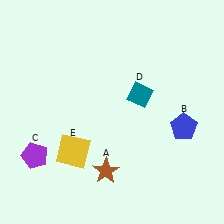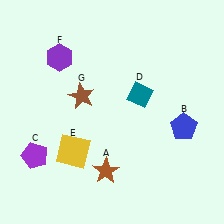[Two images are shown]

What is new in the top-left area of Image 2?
A purple hexagon (F) was added in the top-left area of Image 2.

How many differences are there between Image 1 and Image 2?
There are 2 differences between the two images.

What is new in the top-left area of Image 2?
A brown star (G) was added in the top-left area of Image 2.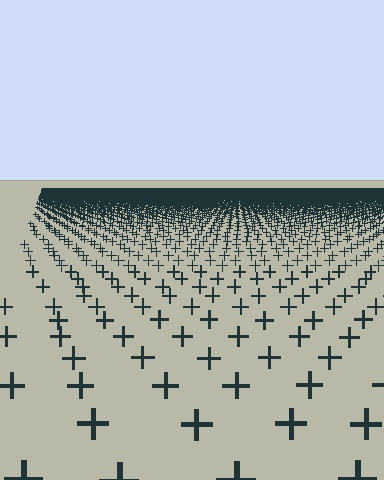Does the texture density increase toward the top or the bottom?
Density increases toward the top.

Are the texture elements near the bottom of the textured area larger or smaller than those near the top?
Larger. Near the bottom, elements are closer to the viewer and appear at a bigger on-screen size.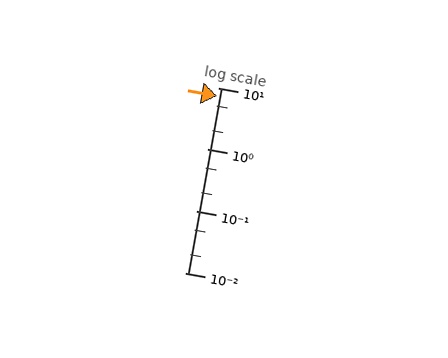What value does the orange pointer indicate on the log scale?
The pointer indicates approximately 7.4.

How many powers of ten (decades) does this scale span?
The scale spans 3 decades, from 0.01 to 10.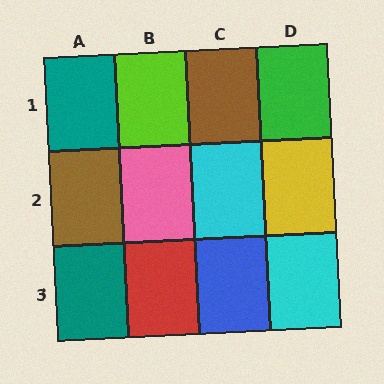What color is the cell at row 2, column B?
Pink.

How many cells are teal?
2 cells are teal.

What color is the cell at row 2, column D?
Yellow.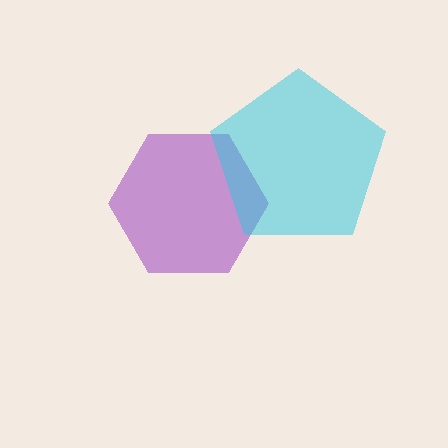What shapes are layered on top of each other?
The layered shapes are: a purple hexagon, a cyan pentagon.